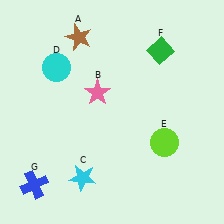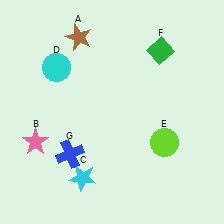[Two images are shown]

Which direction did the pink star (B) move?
The pink star (B) moved left.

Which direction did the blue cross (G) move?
The blue cross (G) moved right.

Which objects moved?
The objects that moved are: the pink star (B), the blue cross (G).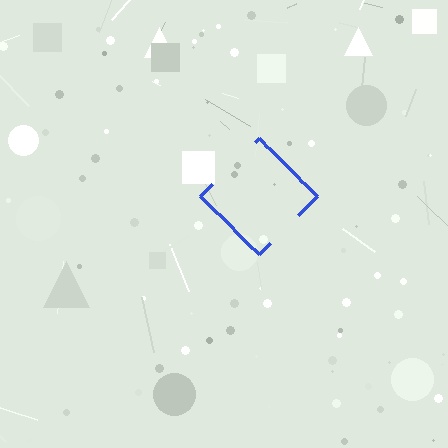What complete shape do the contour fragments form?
The contour fragments form a diamond.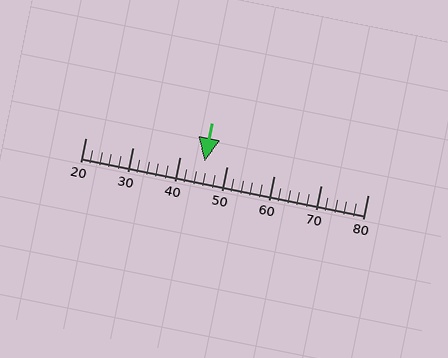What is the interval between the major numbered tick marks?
The major tick marks are spaced 10 units apart.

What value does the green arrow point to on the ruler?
The green arrow points to approximately 45.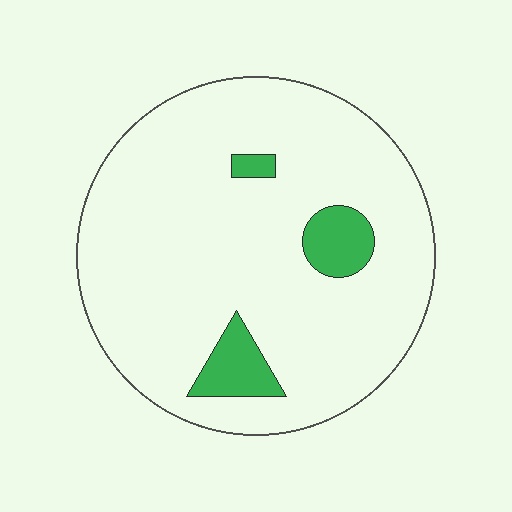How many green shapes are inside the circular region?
3.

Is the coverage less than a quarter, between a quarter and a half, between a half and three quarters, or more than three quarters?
Less than a quarter.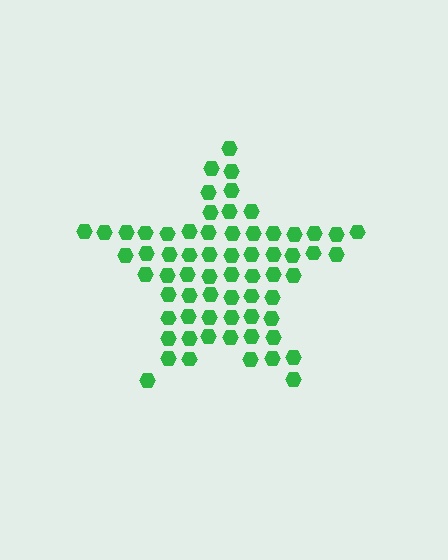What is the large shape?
The large shape is a star.